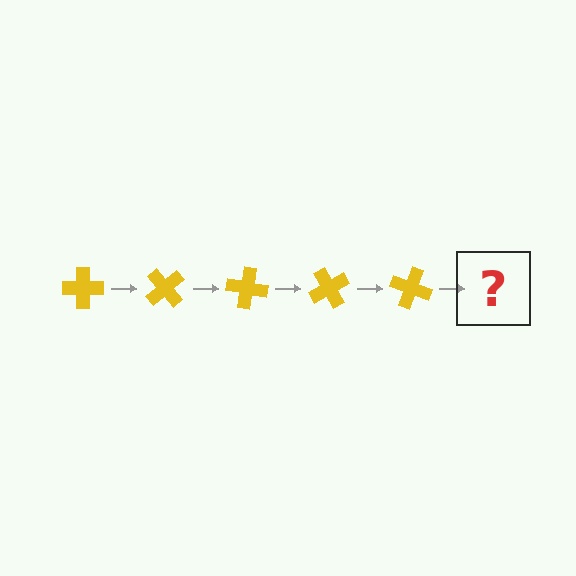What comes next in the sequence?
The next element should be a yellow cross rotated 250 degrees.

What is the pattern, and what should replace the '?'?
The pattern is that the cross rotates 50 degrees each step. The '?' should be a yellow cross rotated 250 degrees.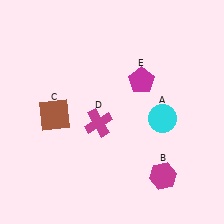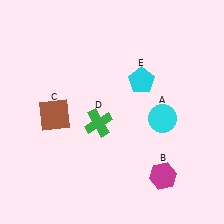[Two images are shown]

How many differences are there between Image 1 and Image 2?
There are 2 differences between the two images.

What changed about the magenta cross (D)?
In Image 1, D is magenta. In Image 2, it changed to green.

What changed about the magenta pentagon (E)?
In Image 1, E is magenta. In Image 2, it changed to cyan.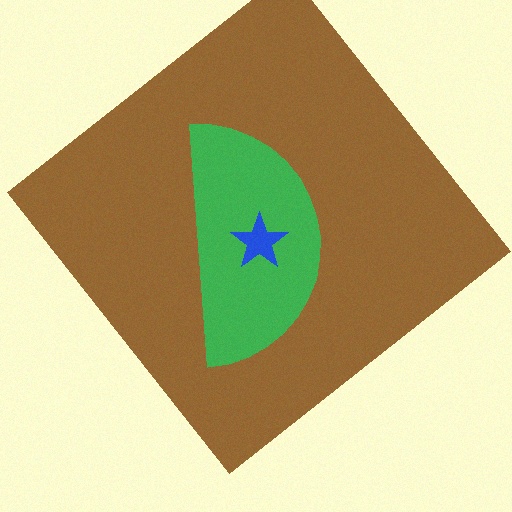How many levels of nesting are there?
3.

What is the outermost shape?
The brown diamond.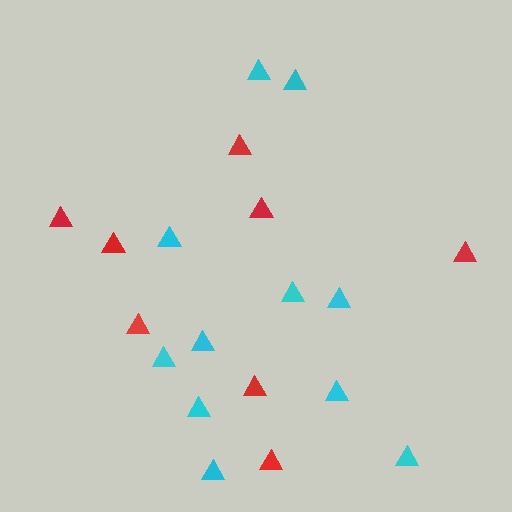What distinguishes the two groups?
There are 2 groups: one group of red triangles (8) and one group of cyan triangles (11).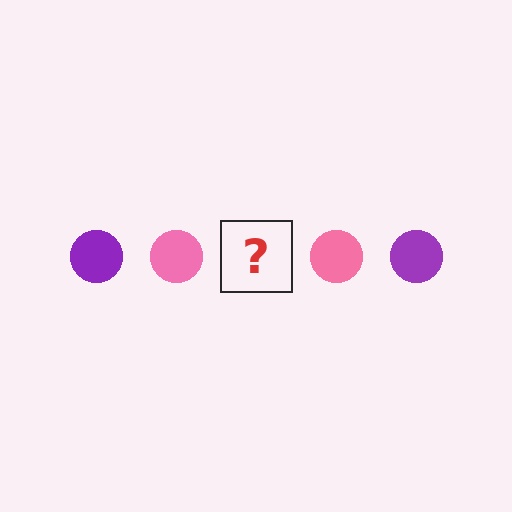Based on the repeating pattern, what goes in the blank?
The blank should be a purple circle.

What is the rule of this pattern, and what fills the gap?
The rule is that the pattern cycles through purple, pink circles. The gap should be filled with a purple circle.